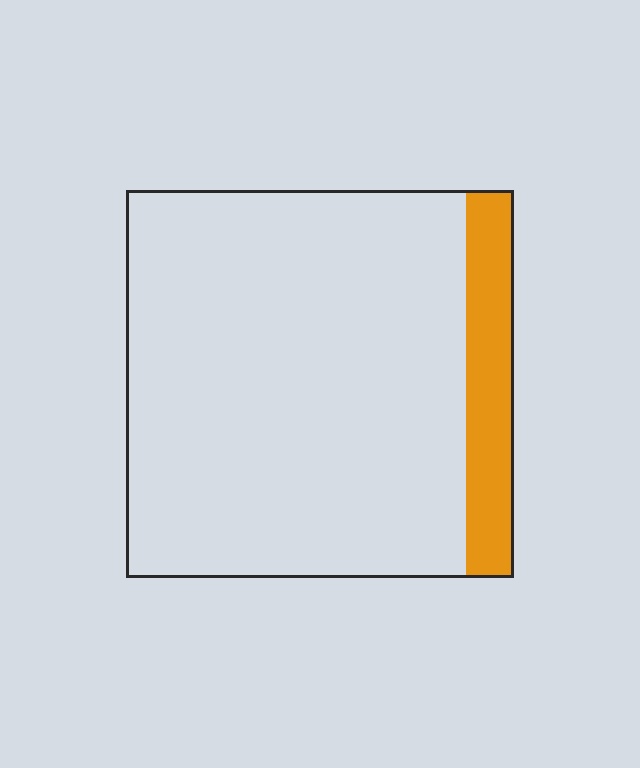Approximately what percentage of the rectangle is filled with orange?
Approximately 10%.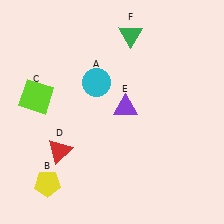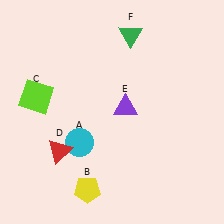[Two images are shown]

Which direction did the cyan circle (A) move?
The cyan circle (A) moved down.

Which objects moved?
The objects that moved are: the cyan circle (A), the yellow pentagon (B).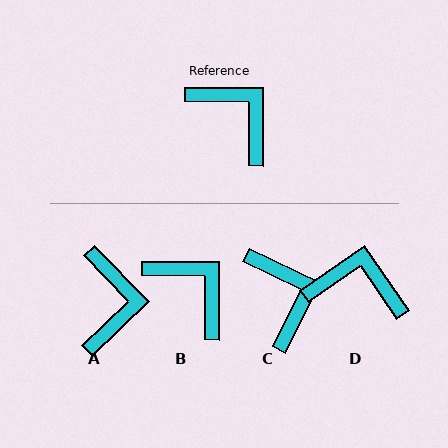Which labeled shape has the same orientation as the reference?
B.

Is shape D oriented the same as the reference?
No, it is off by about 35 degrees.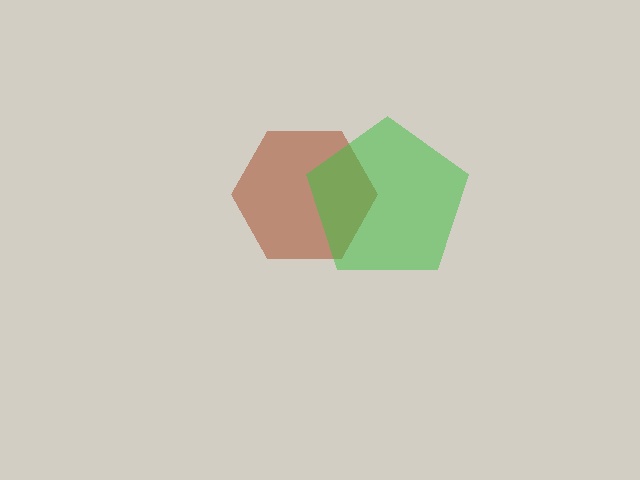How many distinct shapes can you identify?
There are 2 distinct shapes: a brown hexagon, a green pentagon.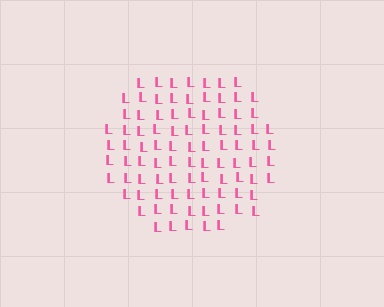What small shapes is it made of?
It is made of small letter L's.